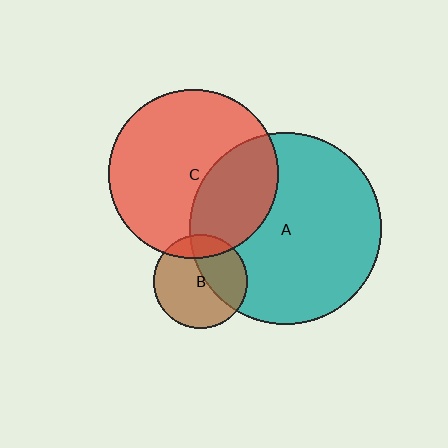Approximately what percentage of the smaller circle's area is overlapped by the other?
Approximately 40%.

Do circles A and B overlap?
Yes.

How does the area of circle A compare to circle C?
Approximately 1.3 times.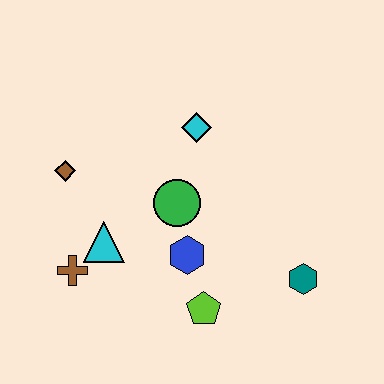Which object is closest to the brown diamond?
The cyan triangle is closest to the brown diamond.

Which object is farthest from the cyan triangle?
The teal hexagon is farthest from the cyan triangle.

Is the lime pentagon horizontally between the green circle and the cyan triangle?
No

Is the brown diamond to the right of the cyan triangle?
No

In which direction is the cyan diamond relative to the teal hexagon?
The cyan diamond is above the teal hexagon.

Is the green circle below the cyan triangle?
No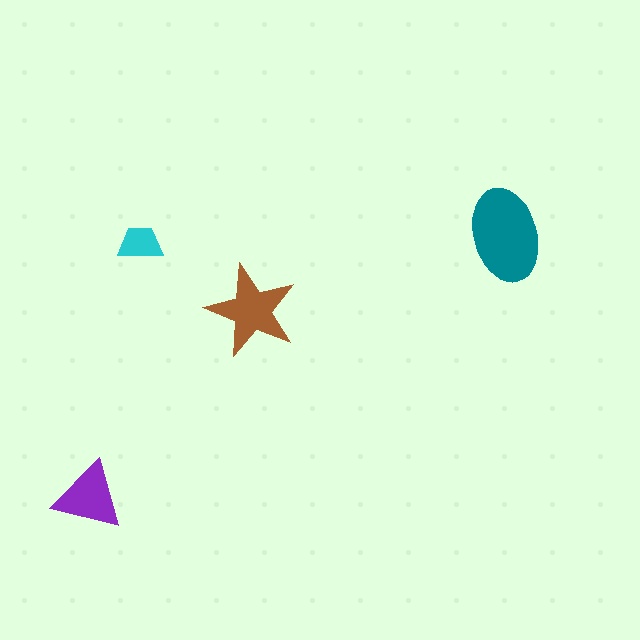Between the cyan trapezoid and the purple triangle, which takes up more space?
The purple triangle.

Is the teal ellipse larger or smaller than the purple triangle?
Larger.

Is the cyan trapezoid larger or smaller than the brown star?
Smaller.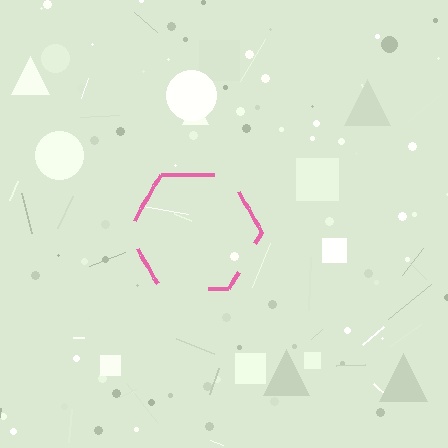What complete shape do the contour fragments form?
The contour fragments form a hexagon.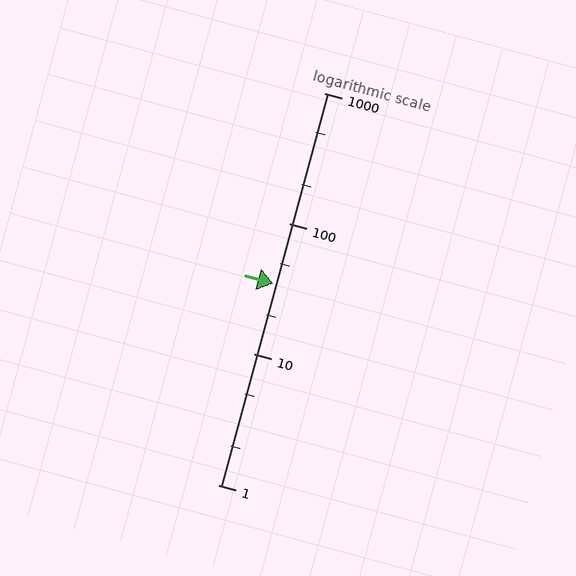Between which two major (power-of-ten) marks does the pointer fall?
The pointer is between 10 and 100.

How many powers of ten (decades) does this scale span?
The scale spans 3 decades, from 1 to 1000.